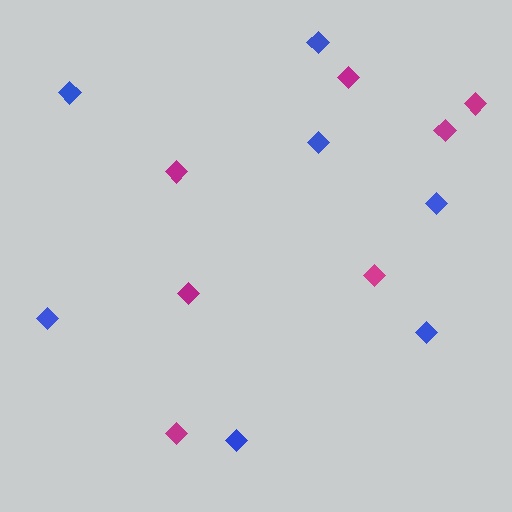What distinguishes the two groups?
There are 2 groups: one group of blue diamonds (7) and one group of magenta diamonds (7).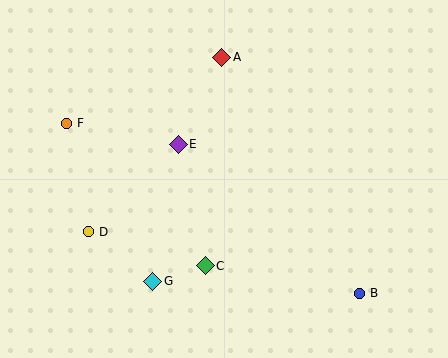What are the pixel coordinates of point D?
Point D is at (88, 232).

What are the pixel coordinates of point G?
Point G is at (153, 281).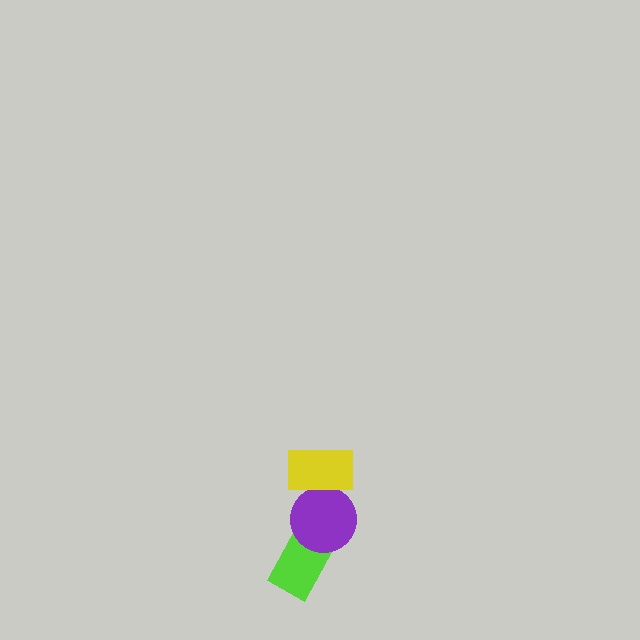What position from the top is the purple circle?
The purple circle is 2nd from the top.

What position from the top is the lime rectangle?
The lime rectangle is 3rd from the top.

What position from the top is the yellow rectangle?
The yellow rectangle is 1st from the top.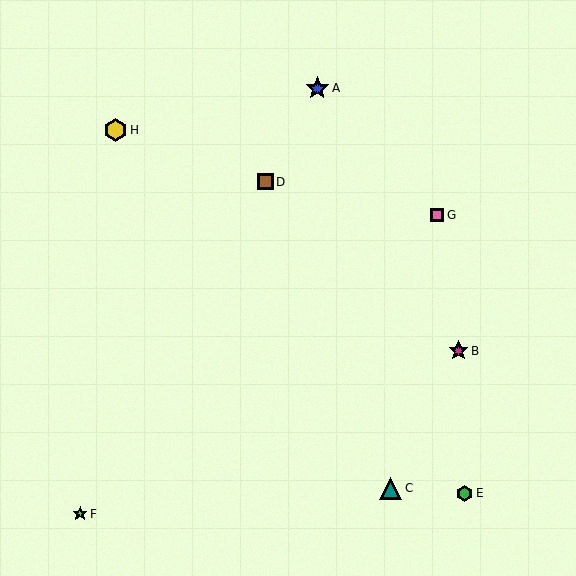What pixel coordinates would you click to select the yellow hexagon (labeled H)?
Click at (115, 130) to select the yellow hexagon H.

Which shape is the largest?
The blue star (labeled A) is the largest.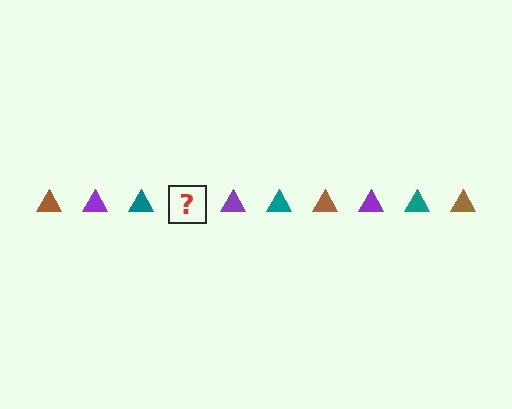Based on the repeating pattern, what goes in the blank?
The blank should be a brown triangle.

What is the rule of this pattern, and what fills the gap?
The rule is that the pattern cycles through brown, purple, teal triangles. The gap should be filled with a brown triangle.